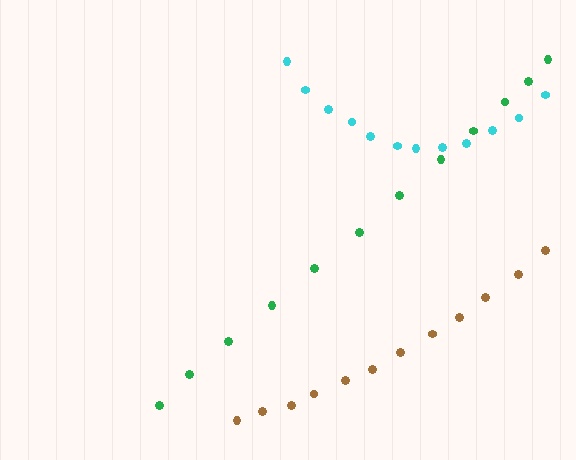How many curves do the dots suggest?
There are 3 distinct paths.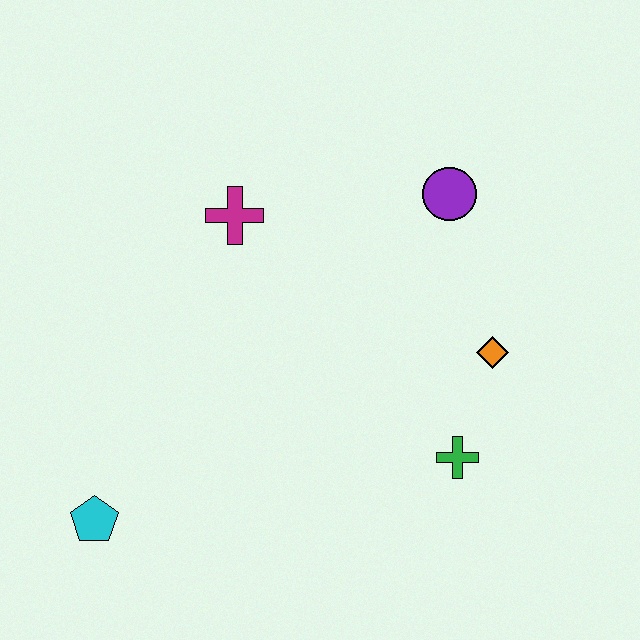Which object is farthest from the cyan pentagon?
The purple circle is farthest from the cyan pentagon.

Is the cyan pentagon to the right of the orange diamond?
No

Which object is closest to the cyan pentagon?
The magenta cross is closest to the cyan pentagon.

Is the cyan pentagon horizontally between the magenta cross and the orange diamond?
No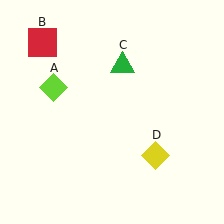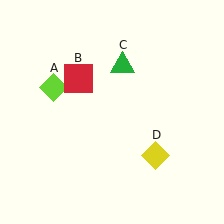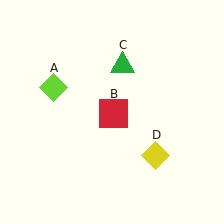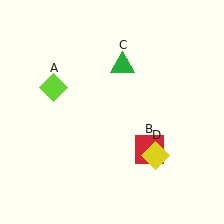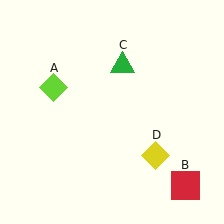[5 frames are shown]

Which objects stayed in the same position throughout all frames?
Lime diamond (object A) and green triangle (object C) and yellow diamond (object D) remained stationary.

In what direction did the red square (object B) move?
The red square (object B) moved down and to the right.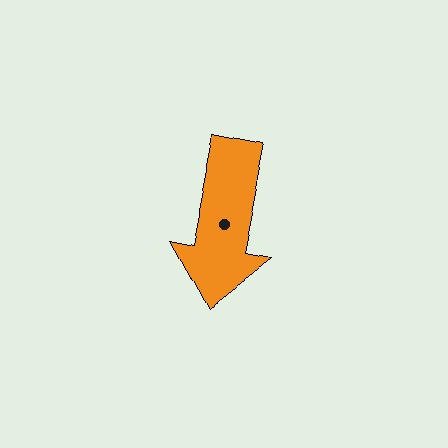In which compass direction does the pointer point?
South.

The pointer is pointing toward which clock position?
Roughly 6 o'clock.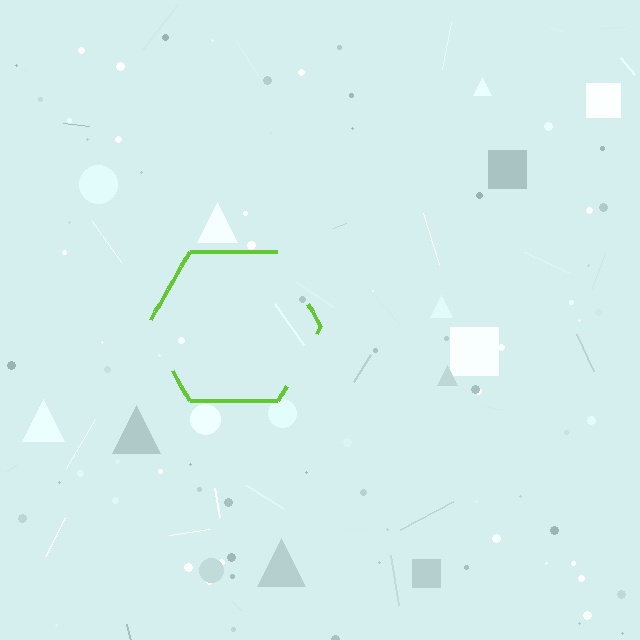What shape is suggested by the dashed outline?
The dashed outline suggests a hexagon.